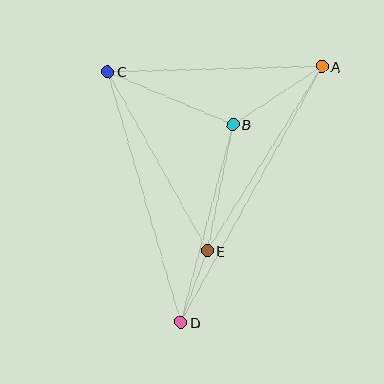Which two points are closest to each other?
Points D and E are closest to each other.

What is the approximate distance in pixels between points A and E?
The distance between A and E is approximately 217 pixels.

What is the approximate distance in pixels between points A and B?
The distance between A and B is approximately 106 pixels.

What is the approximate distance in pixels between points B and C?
The distance between B and C is approximately 135 pixels.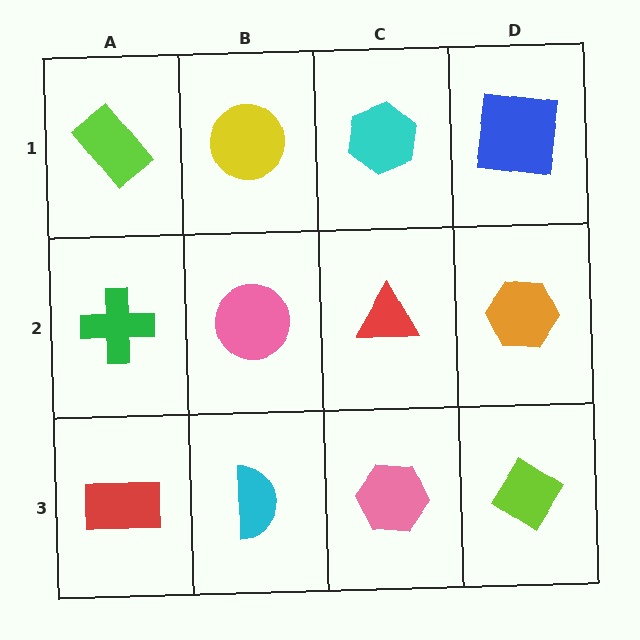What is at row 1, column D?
A blue square.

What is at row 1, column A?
A lime rectangle.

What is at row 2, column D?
An orange hexagon.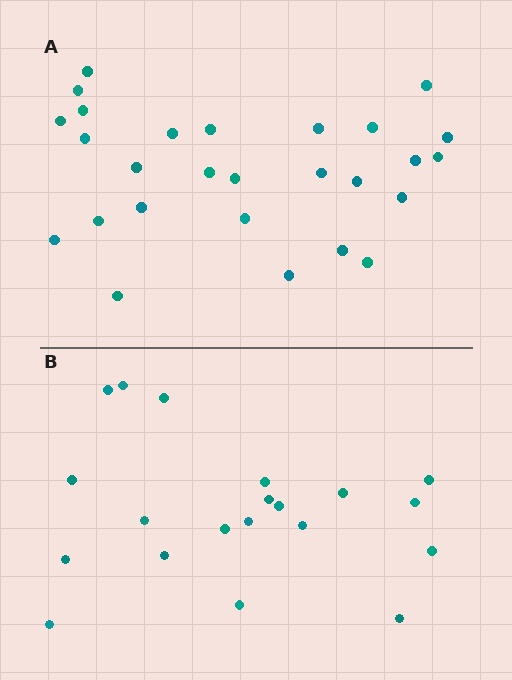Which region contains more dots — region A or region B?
Region A (the top region) has more dots.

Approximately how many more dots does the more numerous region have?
Region A has roughly 8 or so more dots than region B.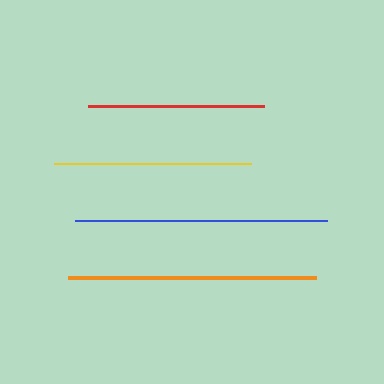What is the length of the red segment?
The red segment is approximately 176 pixels long.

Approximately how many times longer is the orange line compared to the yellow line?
The orange line is approximately 1.3 times the length of the yellow line.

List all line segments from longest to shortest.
From longest to shortest: blue, orange, yellow, red.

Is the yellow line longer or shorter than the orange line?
The orange line is longer than the yellow line.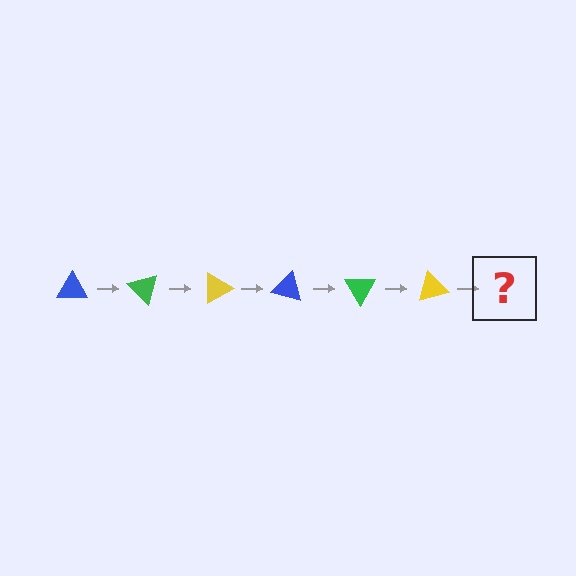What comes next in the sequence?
The next element should be a blue triangle, rotated 270 degrees from the start.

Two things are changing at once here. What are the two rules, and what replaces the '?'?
The two rules are that it rotates 45 degrees each step and the color cycles through blue, green, and yellow. The '?' should be a blue triangle, rotated 270 degrees from the start.